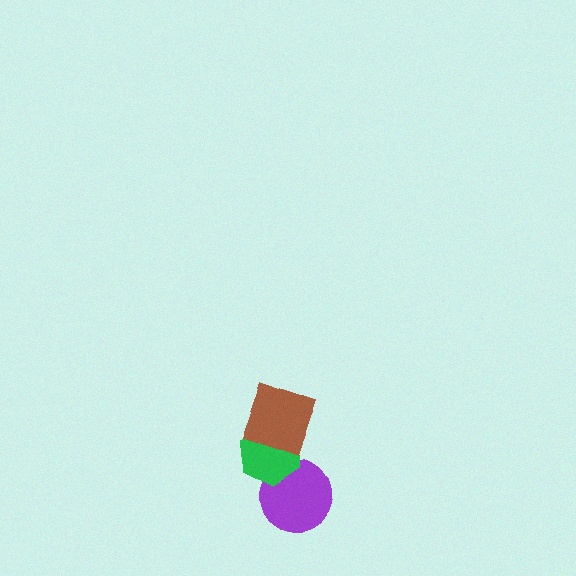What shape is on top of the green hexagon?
The brown square is on top of the green hexagon.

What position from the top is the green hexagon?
The green hexagon is 2nd from the top.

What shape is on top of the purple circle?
The green hexagon is on top of the purple circle.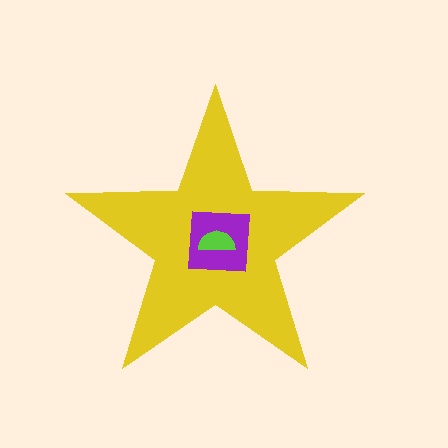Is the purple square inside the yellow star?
Yes.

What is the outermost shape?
The yellow star.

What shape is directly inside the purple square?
The lime semicircle.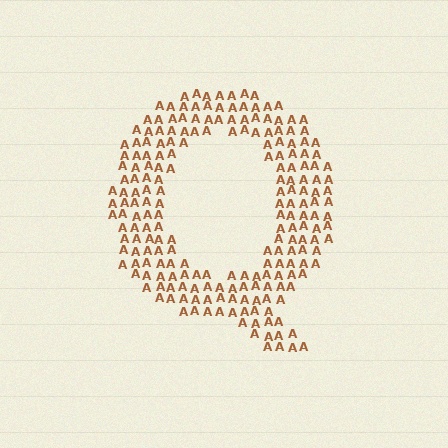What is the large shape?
The large shape is the letter Q.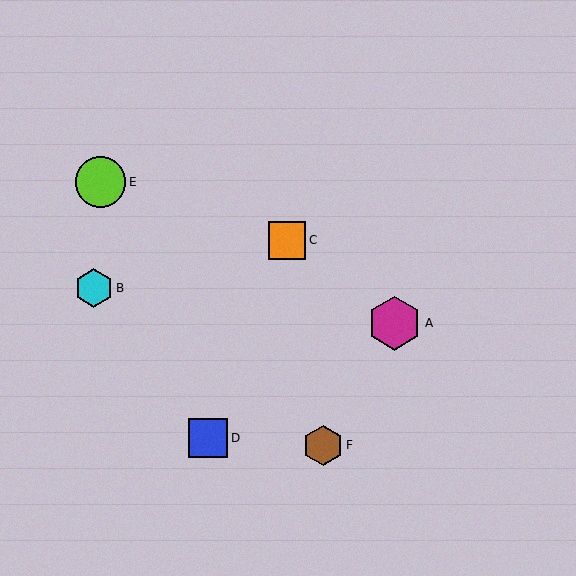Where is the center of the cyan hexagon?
The center of the cyan hexagon is at (94, 288).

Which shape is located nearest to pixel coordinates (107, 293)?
The cyan hexagon (labeled B) at (94, 288) is nearest to that location.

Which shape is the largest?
The magenta hexagon (labeled A) is the largest.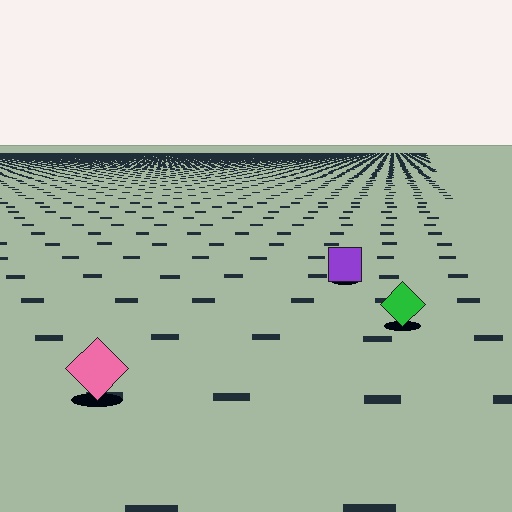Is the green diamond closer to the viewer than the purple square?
Yes. The green diamond is closer — you can tell from the texture gradient: the ground texture is coarser near it.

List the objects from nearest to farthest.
From nearest to farthest: the pink diamond, the green diamond, the purple square.